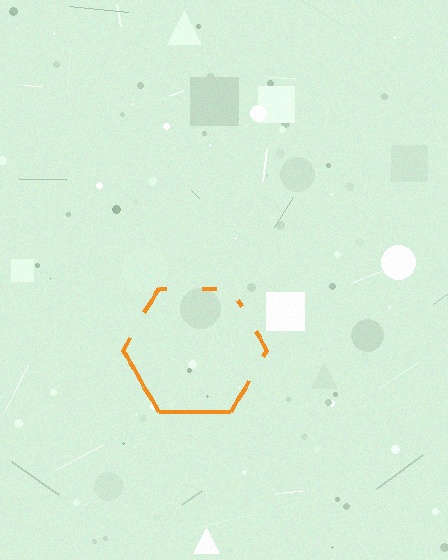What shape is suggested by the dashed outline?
The dashed outline suggests a hexagon.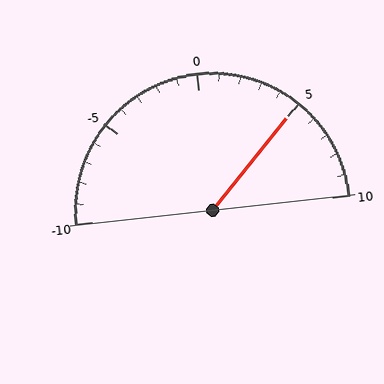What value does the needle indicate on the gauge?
The needle indicates approximately 5.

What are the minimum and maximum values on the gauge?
The gauge ranges from -10 to 10.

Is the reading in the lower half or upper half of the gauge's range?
The reading is in the upper half of the range (-10 to 10).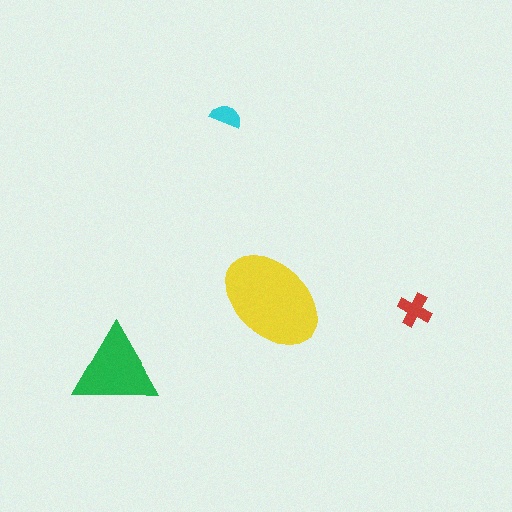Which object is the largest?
The yellow ellipse.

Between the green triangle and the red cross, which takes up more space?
The green triangle.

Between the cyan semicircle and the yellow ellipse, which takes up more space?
The yellow ellipse.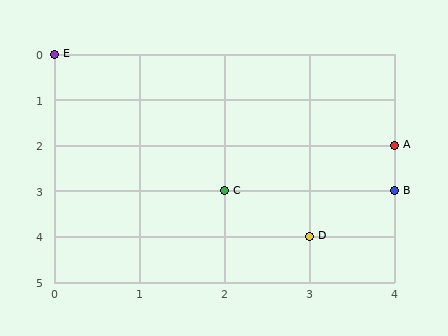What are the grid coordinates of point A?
Point A is at grid coordinates (4, 2).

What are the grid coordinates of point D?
Point D is at grid coordinates (3, 4).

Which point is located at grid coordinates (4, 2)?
Point A is at (4, 2).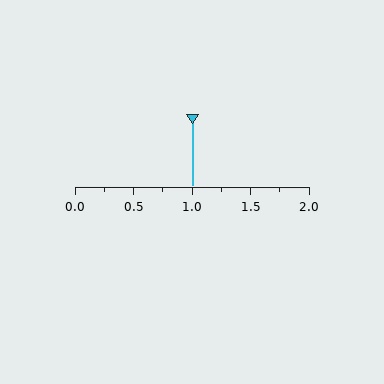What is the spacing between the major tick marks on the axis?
The major ticks are spaced 0.5 apart.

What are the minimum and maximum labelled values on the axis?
The axis runs from 0.0 to 2.0.